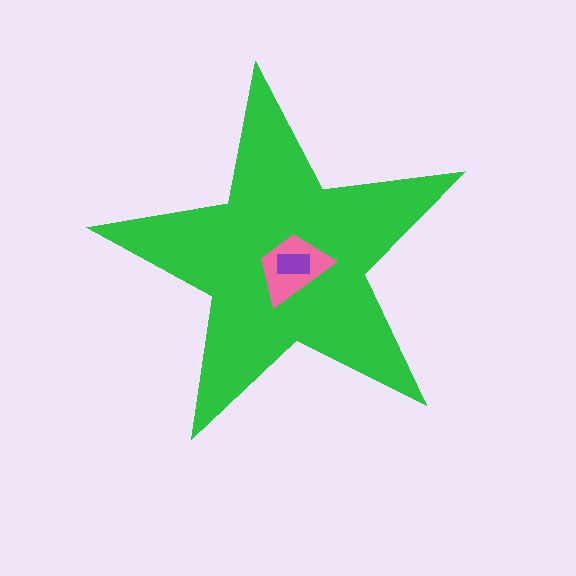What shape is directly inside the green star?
The pink trapezoid.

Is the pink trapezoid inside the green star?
Yes.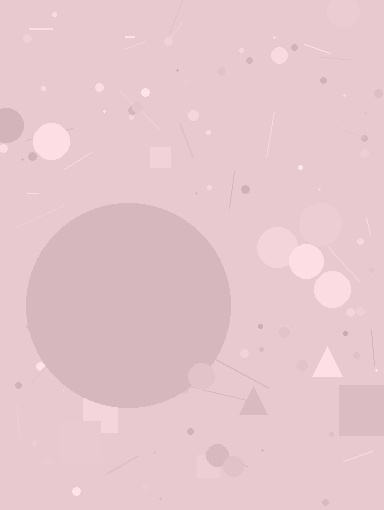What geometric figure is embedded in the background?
A circle is embedded in the background.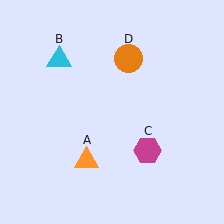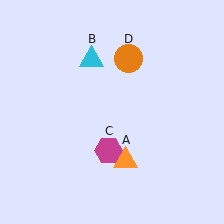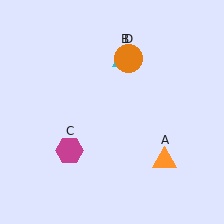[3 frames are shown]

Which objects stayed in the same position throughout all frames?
Orange circle (object D) remained stationary.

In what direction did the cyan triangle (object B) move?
The cyan triangle (object B) moved right.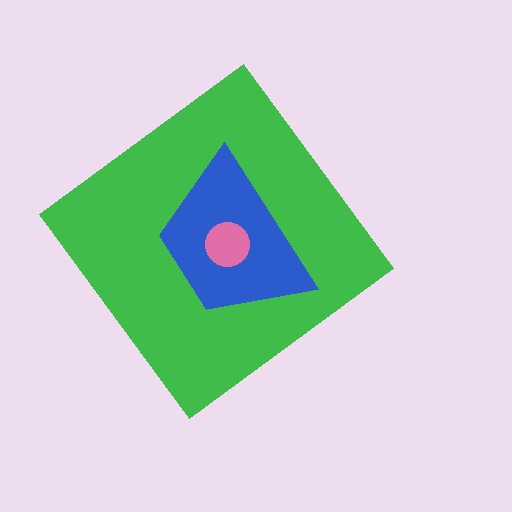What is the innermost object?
The pink circle.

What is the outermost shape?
The green diamond.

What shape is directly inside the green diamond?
The blue trapezoid.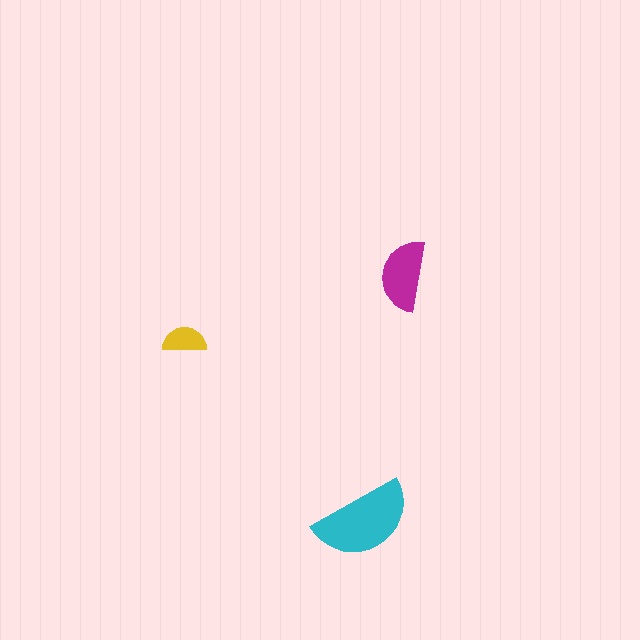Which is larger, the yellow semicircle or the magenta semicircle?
The magenta one.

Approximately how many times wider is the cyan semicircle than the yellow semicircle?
About 2.5 times wider.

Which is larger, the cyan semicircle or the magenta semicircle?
The cyan one.